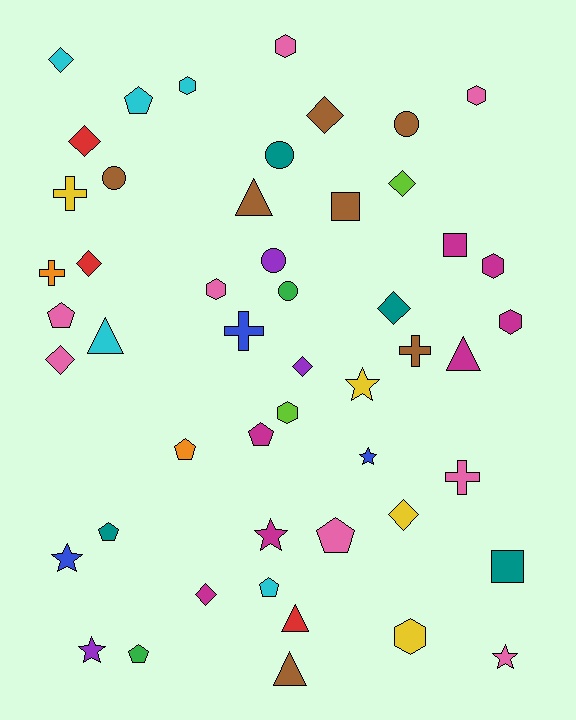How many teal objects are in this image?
There are 4 teal objects.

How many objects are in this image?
There are 50 objects.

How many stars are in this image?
There are 6 stars.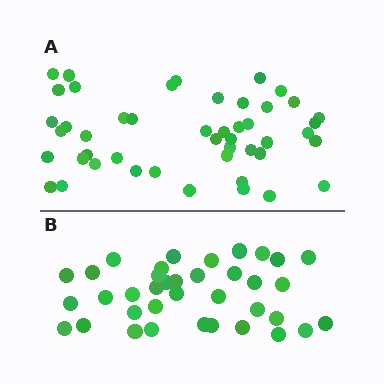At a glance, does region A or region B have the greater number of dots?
Region A (the top region) has more dots.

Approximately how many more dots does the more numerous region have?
Region A has roughly 10 or so more dots than region B.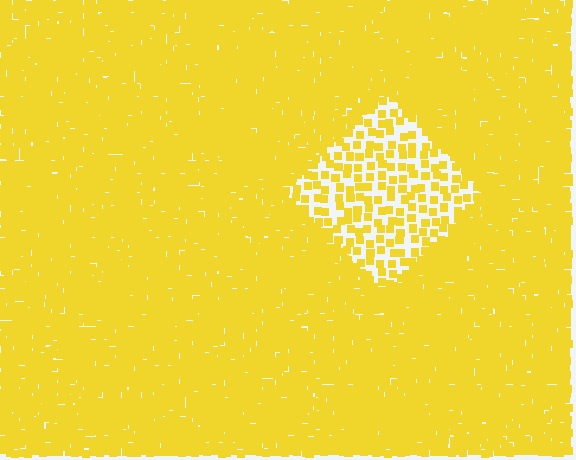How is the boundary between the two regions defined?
The boundary is defined by a change in element density (approximately 2.8x ratio). All elements are the same color, size, and shape.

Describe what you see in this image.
The image contains small yellow elements arranged at two different densities. A diamond-shaped region is visible where the elements are less densely packed than the surrounding area.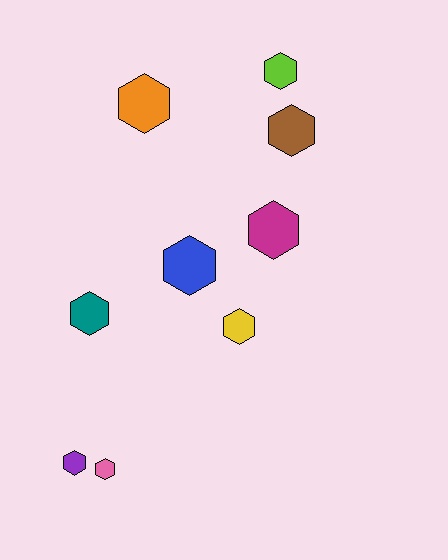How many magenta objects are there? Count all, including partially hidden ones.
There is 1 magenta object.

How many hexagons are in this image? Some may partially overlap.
There are 9 hexagons.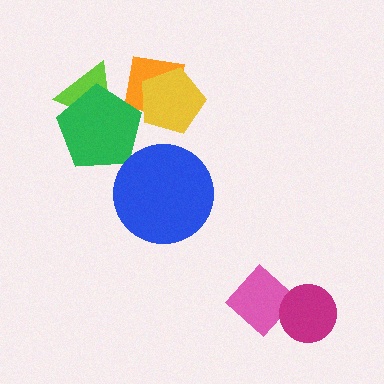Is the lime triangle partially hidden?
Yes, it is partially covered by another shape.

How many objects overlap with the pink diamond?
1 object overlaps with the pink diamond.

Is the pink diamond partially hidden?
Yes, it is partially covered by another shape.